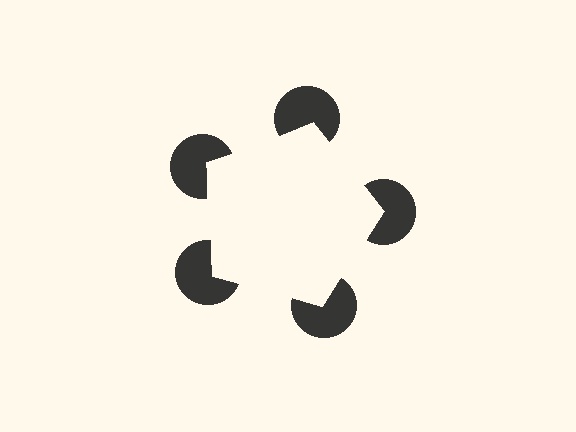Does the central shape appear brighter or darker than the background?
It typically appears slightly brighter than the background, even though no actual brightness change is drawn.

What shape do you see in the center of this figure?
An illusory pentagon — its edges are inferred from the aligned wedge cuts in the pac-man discs, not physically drawn.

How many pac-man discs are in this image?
There are 5 — one at each vertex of the illusory pentagon.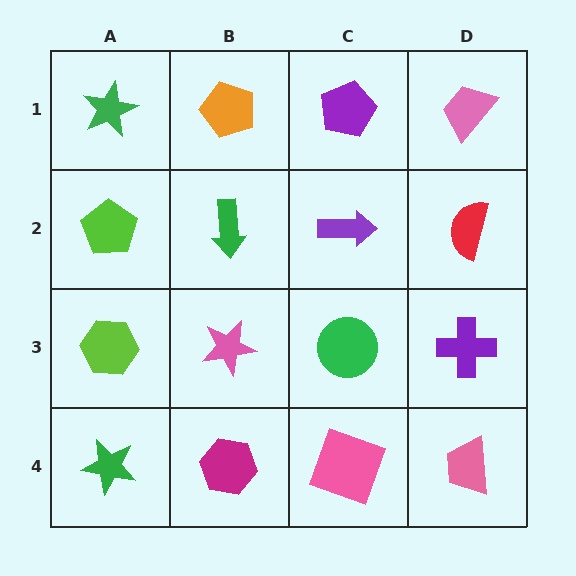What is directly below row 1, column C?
A purple arrow.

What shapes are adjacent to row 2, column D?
A pink trapezoid (row 1, column D), a purple cross (row 3, column D), a purple arrow (row 2, column C).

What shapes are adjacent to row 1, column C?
A purple arrow (row 2, column C), an orange pentagon (row 1, column B), a pink trapezoid (row 1, column D).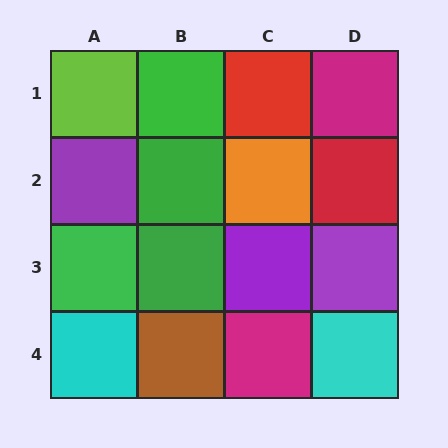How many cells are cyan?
2 cells are cyan.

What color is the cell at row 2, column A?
Purple.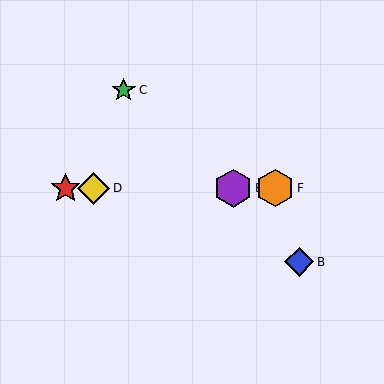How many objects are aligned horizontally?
4 objects (A, D, E, F) are aligned horizontally.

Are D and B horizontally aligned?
No, D is at y≈188 and B is at y≈262.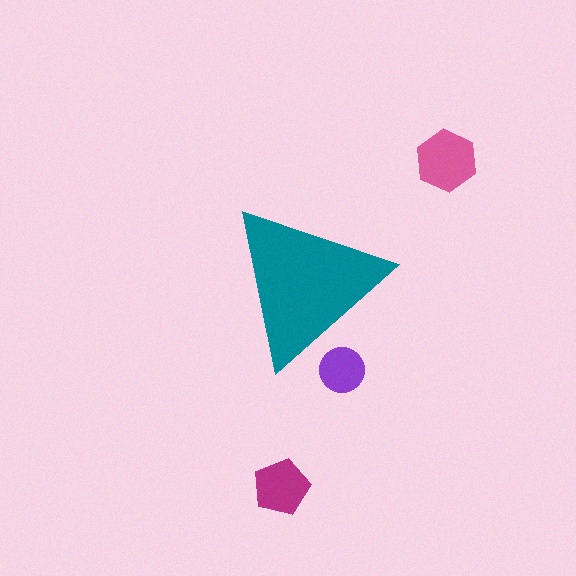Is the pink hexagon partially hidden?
No, the pink hexagon is fully visible.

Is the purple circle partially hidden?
Yes, the purple circle is partially hidden behind the teal triangle.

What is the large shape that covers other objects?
A teal triangle.